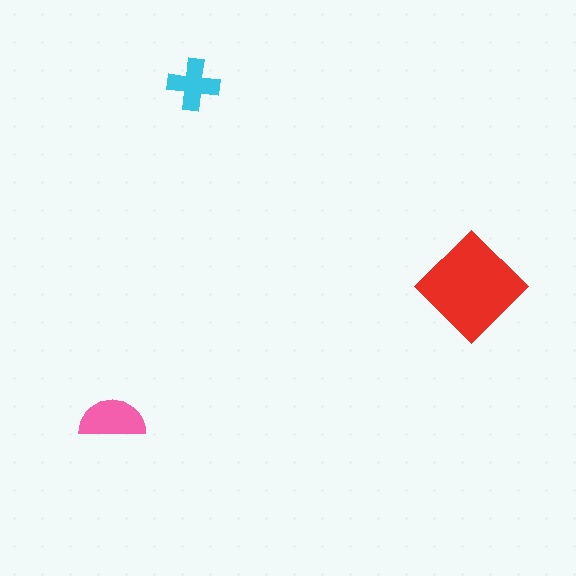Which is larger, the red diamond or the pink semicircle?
The red diamond.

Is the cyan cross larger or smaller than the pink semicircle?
Smaller.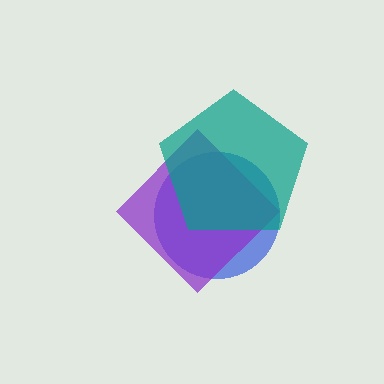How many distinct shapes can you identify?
There are 3 distinct shapes: a blue circle, a purple diamond, a teal pentagon.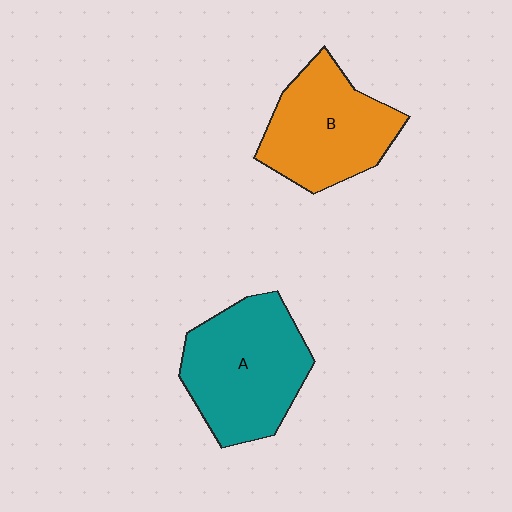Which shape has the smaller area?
Shape B (orange).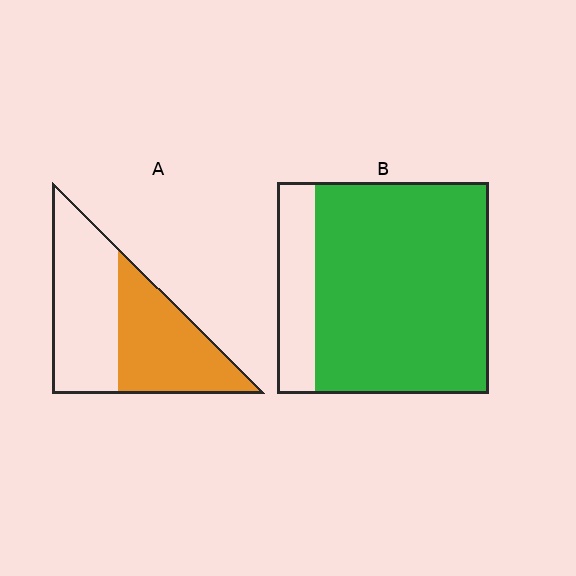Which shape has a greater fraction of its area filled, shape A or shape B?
Shape B.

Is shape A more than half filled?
Roughly half.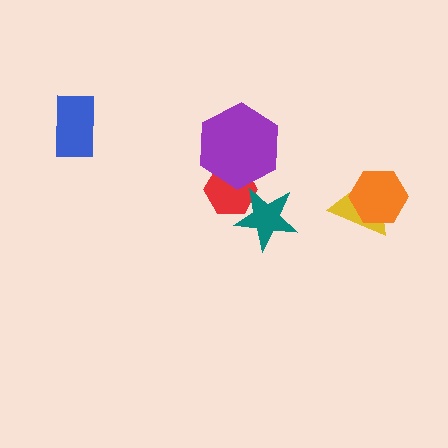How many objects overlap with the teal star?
1 object overlaps with the teal star.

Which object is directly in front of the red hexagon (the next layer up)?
The purple hexagon is directly in front of the red hexagon.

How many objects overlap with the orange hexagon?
1 object overlaps with the orange hexagon.